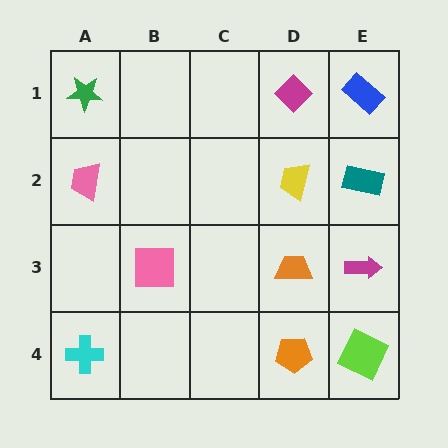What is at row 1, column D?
A magenta diamond.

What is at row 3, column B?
A pink square.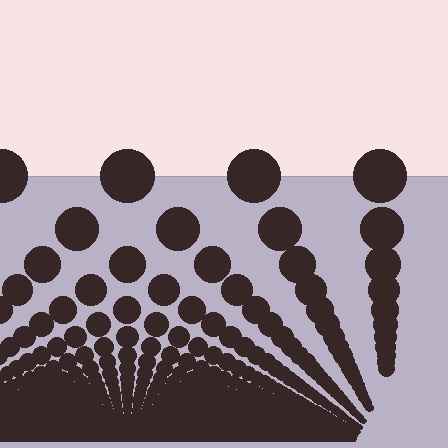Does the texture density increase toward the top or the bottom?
Density increases toward the bottom.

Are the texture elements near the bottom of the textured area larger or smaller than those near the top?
Smaller. The gradient is inverted — elements near the bottom are smaller and denser.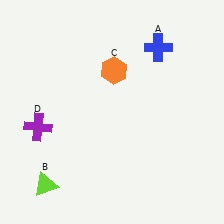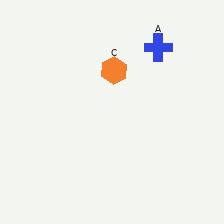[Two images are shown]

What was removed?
The lime triangle (B), the purple cross (D) were removed in Image 2.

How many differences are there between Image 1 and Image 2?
There are 2 differences between the two images.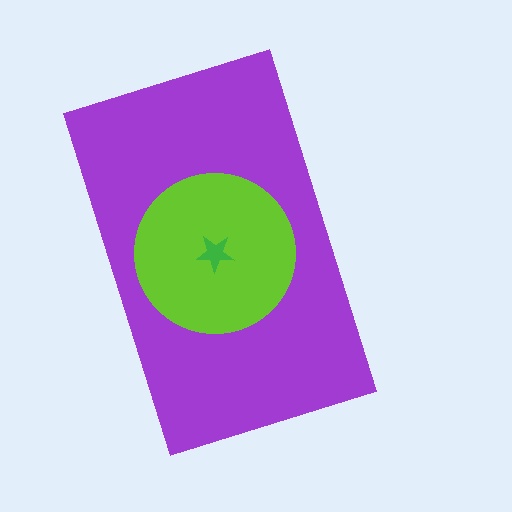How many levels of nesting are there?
3.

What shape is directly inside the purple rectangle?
The lime circle.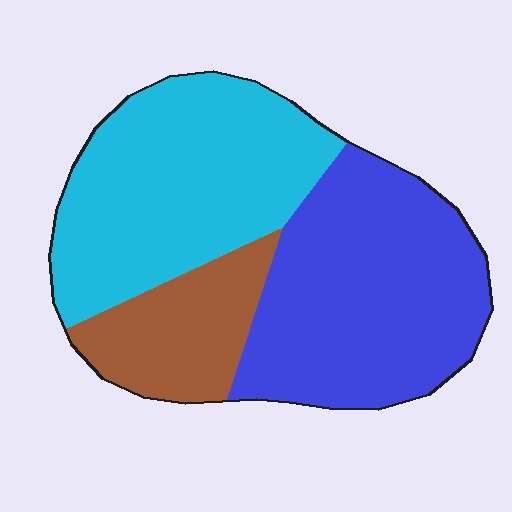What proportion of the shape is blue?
Blue covers 42% of the shape.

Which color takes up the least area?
Brown, at roughly 15%.